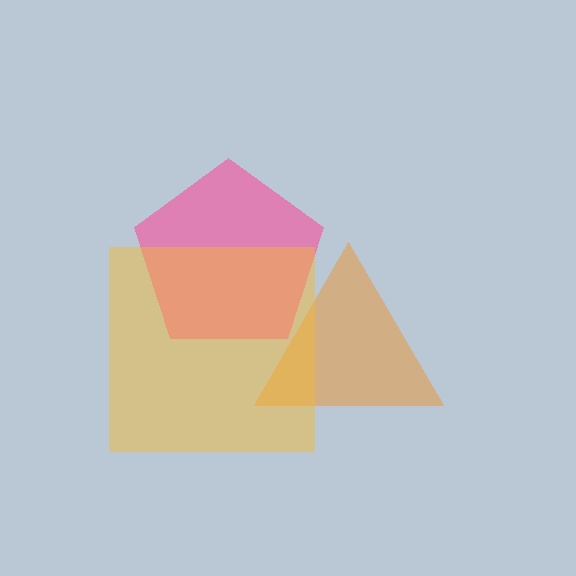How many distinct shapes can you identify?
There are 3 distinct shapes: a pink pentagon, an orange triangle, a yellow square.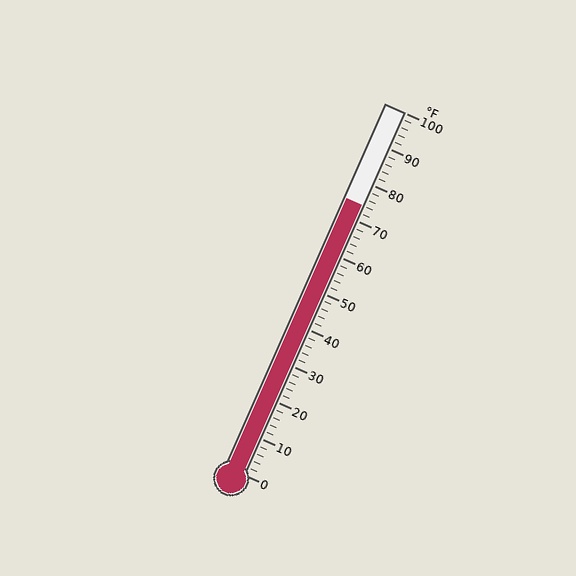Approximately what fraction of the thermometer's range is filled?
The thermometer is filled to approximately 75% of its range.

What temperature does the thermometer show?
The thermometer shows approximately 74°F.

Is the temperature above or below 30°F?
The temperature is above 30°F.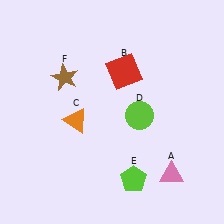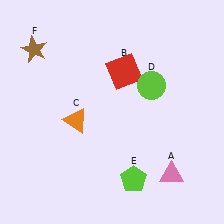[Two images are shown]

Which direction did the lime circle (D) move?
The lime circle (D) moved up.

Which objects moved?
The objects that moved are: the lime circle (D), the brown star (F).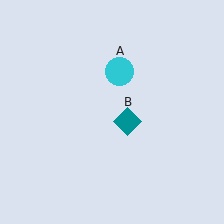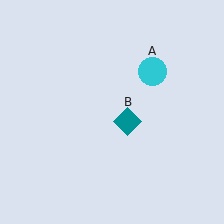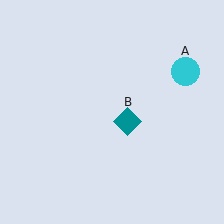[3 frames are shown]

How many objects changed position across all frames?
1 object changed position: cyan circle (object A).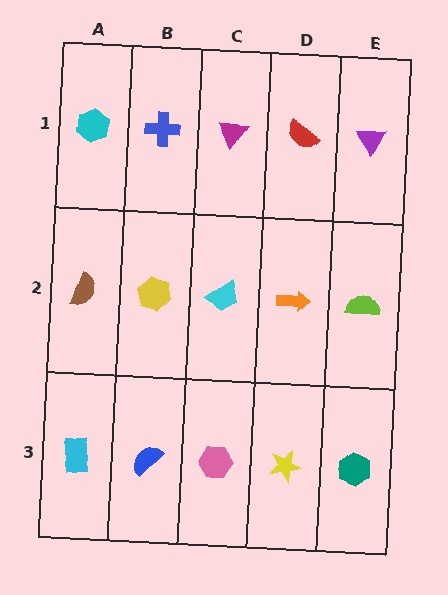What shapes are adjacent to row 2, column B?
A blue cross (row 1, column B), a blue semicircle (row 3, column B), a brown semicircle (row 2, column A), a cyan trapezoid (row 2, column C).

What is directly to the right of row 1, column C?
A red semicircle.